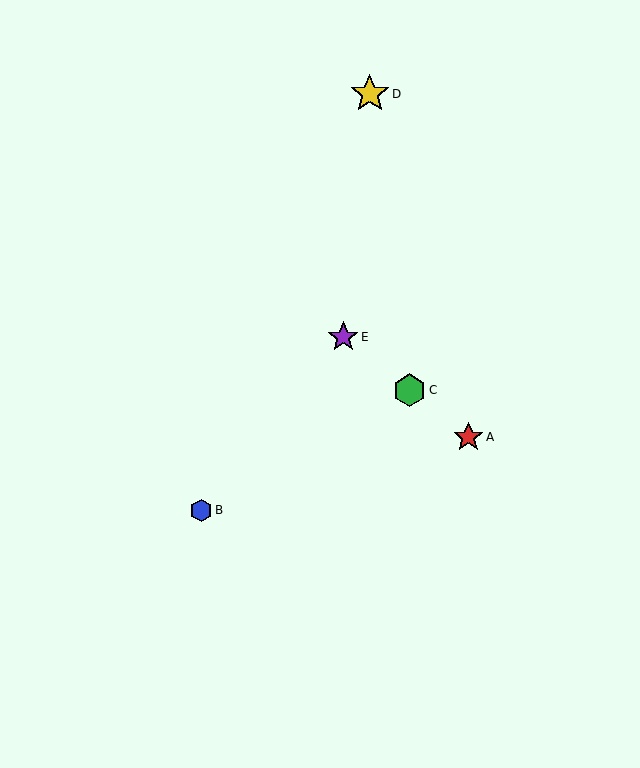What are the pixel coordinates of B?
Object B is at (201, 510).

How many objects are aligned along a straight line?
3 objects (A, C, E) are aligned along a straight line.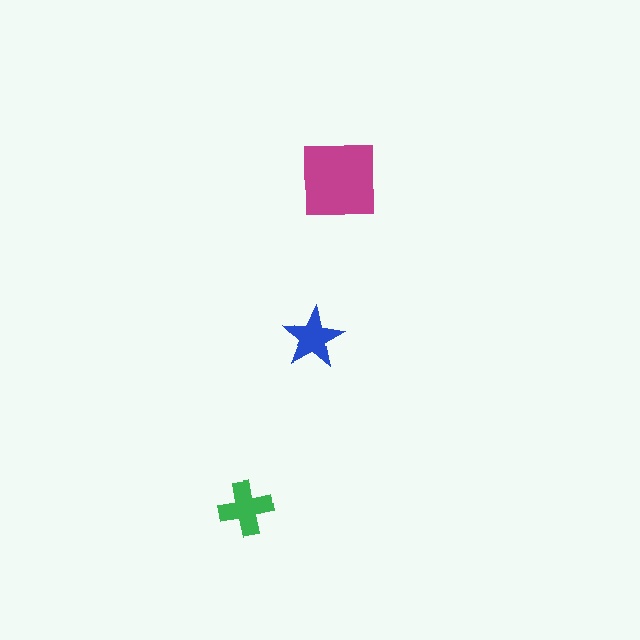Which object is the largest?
The magenta square.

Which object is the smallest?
The blue star.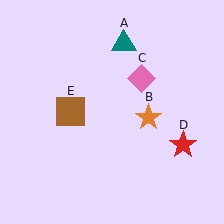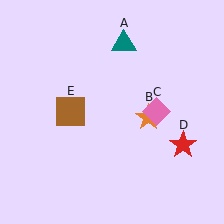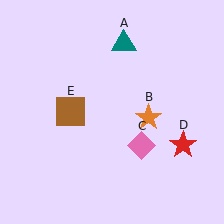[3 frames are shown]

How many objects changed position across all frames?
1 object changed position: pink diamond (object C).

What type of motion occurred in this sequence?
The pink diamond (object C) rotated clockwise around the center of the scene.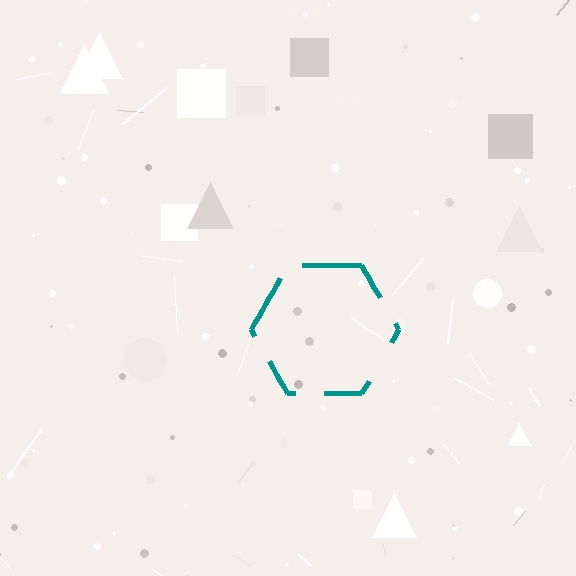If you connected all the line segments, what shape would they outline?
They would outline a hexagon.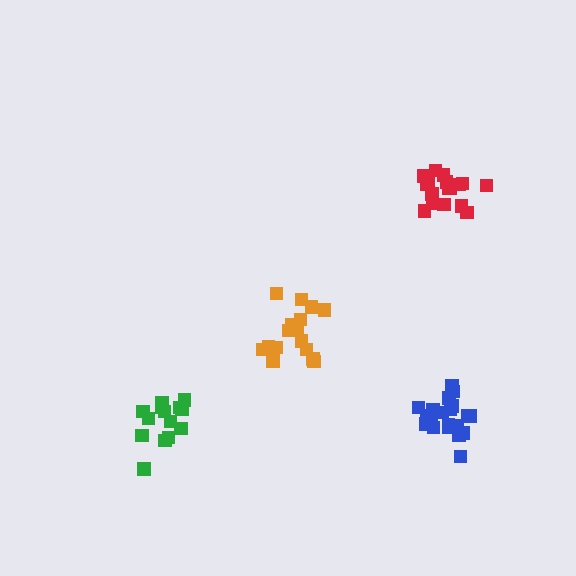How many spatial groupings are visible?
There are 4 spatial groupings.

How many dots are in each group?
Group 1: 16 dots, Group 2: 17 dots, Group 3: 20 dots, Group 4: 14 dots (67 total).